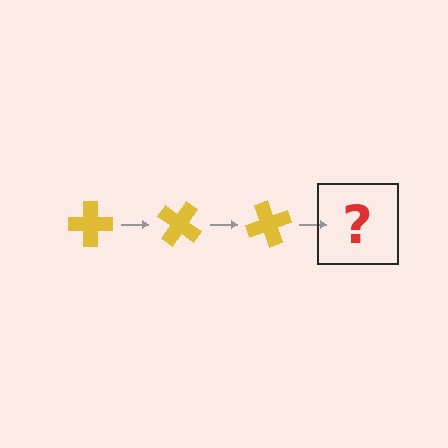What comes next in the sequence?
The next element should be a yellow cross rotated 105 degrees.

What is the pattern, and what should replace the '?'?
The pattern is that the cross rotates 35 degrees each step. The '?' should be a yellow cross rotated 105 degrees.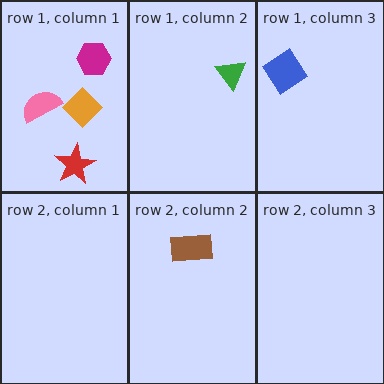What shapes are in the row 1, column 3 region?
The blue diamond.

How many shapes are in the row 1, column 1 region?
4.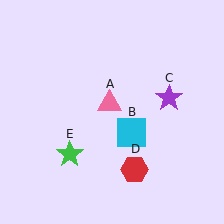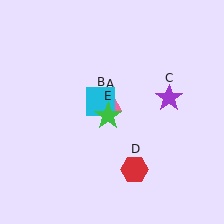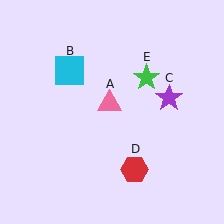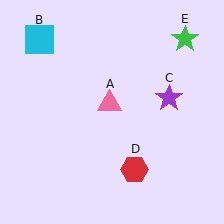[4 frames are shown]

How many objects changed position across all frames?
2 objects changed position: cyan square (object B), green star (object E).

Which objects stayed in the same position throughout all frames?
Pink triangle (object A) and purple star (object C) and red hexagon (object D) remained stationary.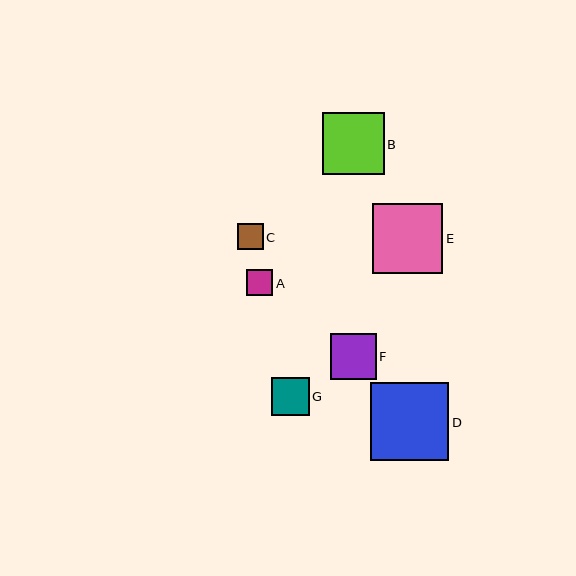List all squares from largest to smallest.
From largest to smallest: D, E, B, F, G, A, C.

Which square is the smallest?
Square C is the smallest with a size of approximately 26 pixels.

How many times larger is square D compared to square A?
Square D is approximately 3.0 times the size of square A.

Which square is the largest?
Square D is the largest with a size of approximately 78 pixels.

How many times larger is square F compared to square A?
Square F is approximately 1.8 times the size of square A.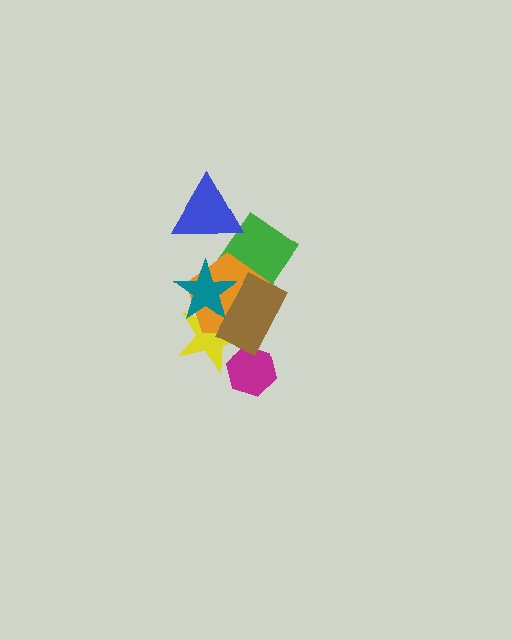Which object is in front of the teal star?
The brown rectangle is in front of the teal star.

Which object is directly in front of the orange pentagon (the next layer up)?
The teal star is directly in front of the orange pentagon.